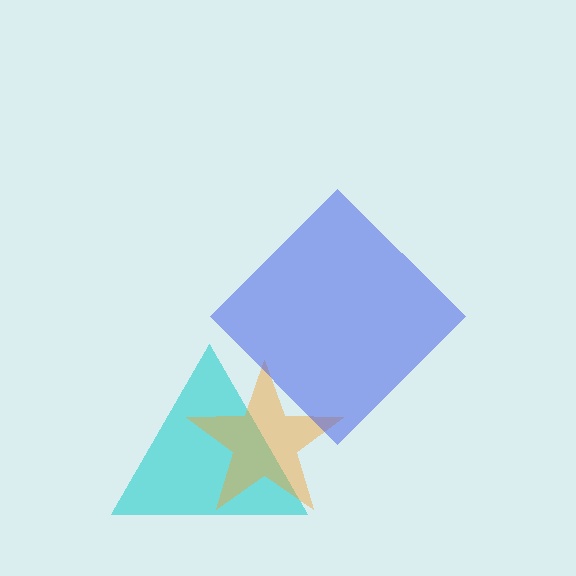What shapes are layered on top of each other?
The layered shapes are: a cyan triangle, an orange star, a blue diamond.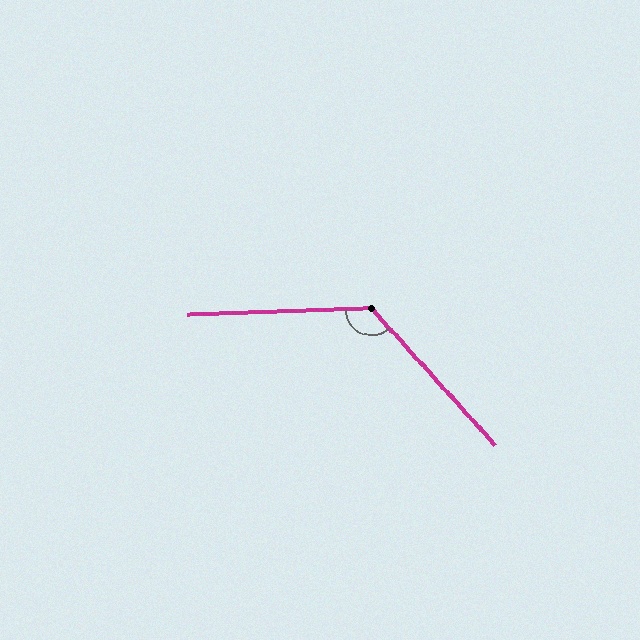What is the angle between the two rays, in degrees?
Approximately 130 degrees.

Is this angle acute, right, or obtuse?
It is obtuse.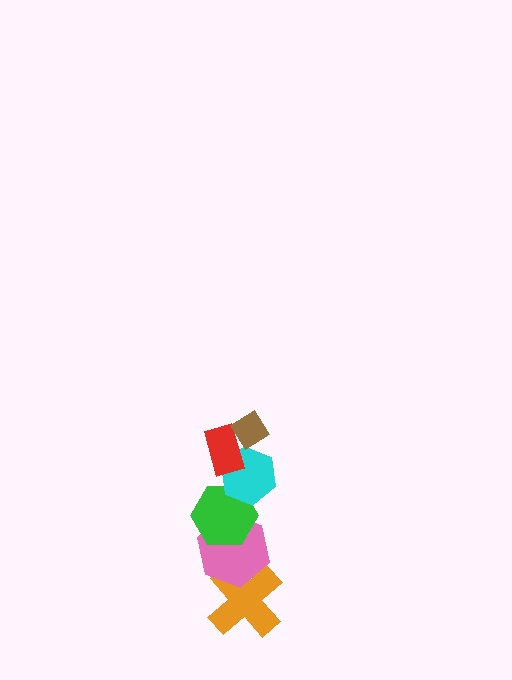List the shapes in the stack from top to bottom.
From top to bottom: the brown diamond, the red rectangle, the cyan hexagon, the green hexagon, the pink hexagon, the orange cross.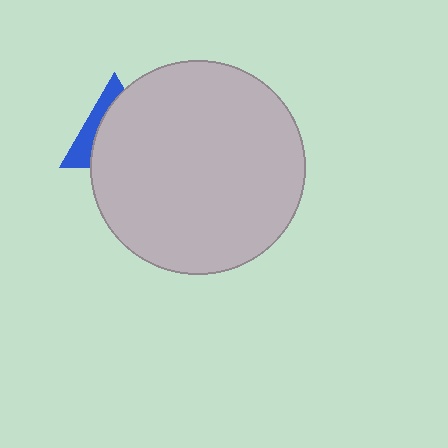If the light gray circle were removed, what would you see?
You would see the complete blue triangle.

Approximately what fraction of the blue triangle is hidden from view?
Roughly 69% of the blue triangle is hidden behind the light gray circle.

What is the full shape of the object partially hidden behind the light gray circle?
The partially hidden object is a blue triangle.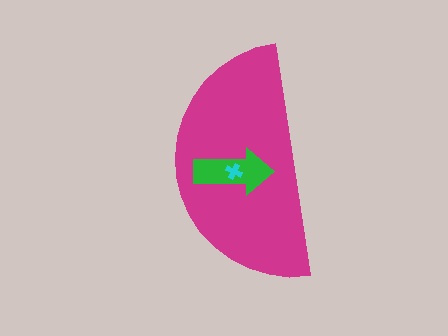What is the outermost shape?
The magenta semicircle.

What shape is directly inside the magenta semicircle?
The green arrow.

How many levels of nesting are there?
3.